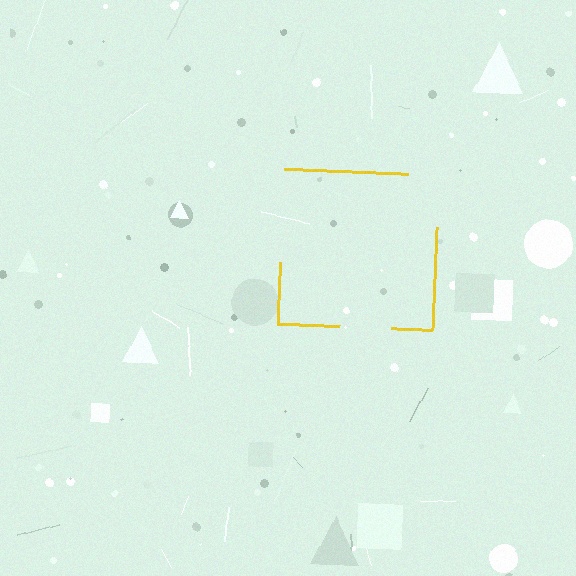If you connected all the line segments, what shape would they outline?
They would outline a square.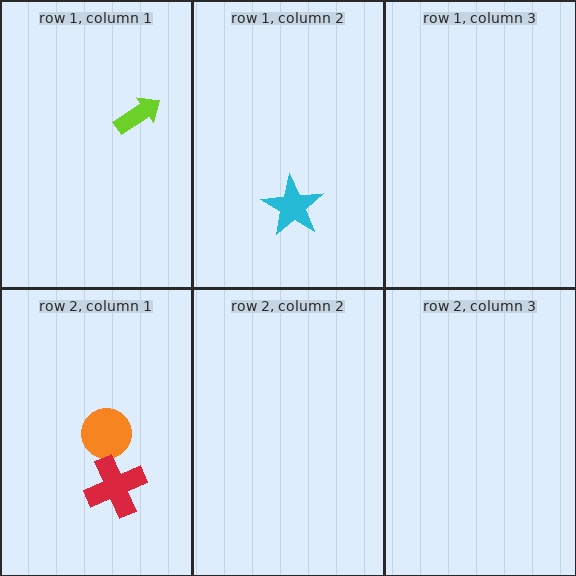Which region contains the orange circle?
The row 2, column 1 region.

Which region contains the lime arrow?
The row 1, column 1 region.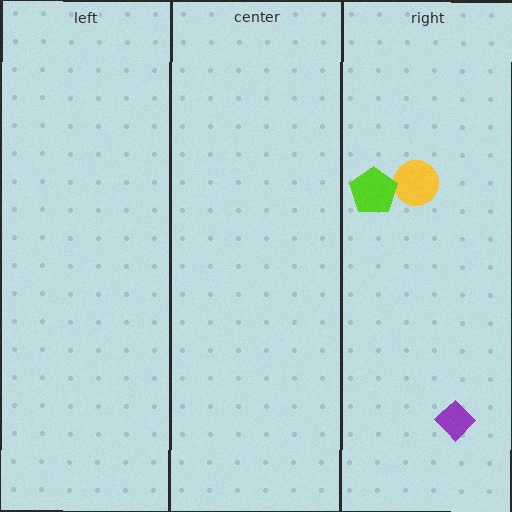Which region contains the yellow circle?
The right region.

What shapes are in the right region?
The yellow circle, the purple diamond, the lime pentagon.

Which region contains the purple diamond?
The right region.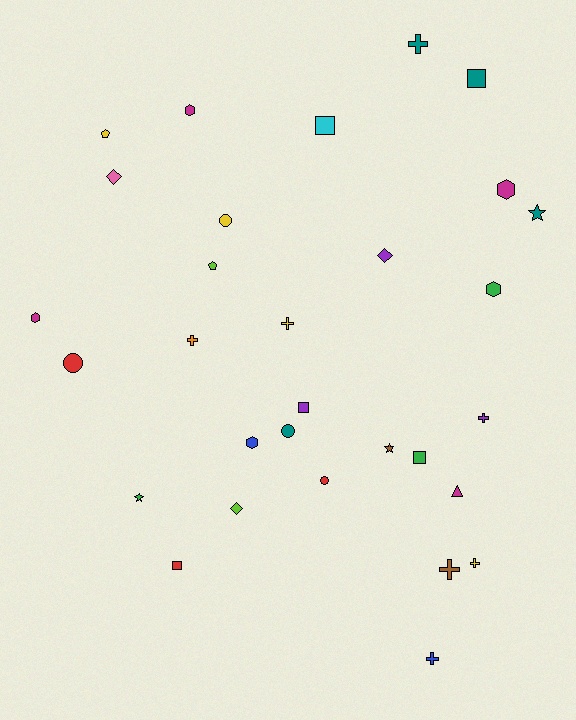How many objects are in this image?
There are 30 objects.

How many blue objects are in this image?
There are 2 blue objects.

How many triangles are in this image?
There is 1 triangle.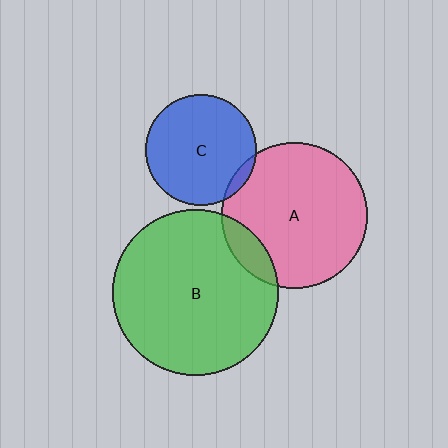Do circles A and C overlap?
Yes.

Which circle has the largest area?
Circle B (green).